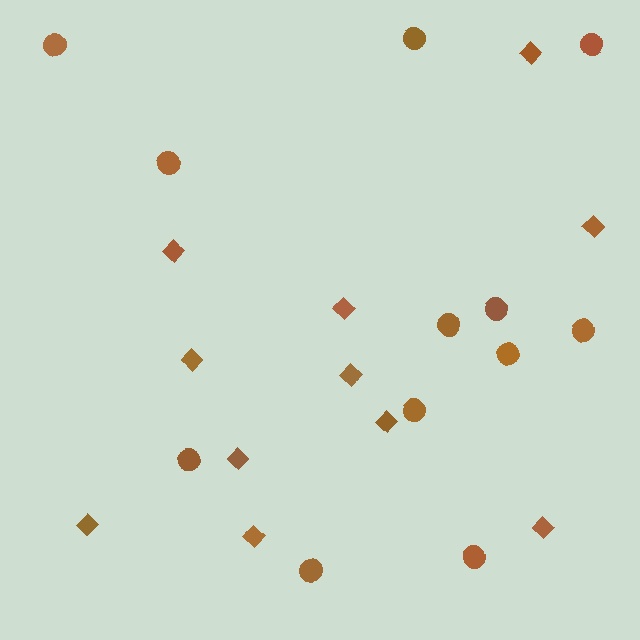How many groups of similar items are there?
There are 2 groups: one group of circles (12) and one group of diamonds (11).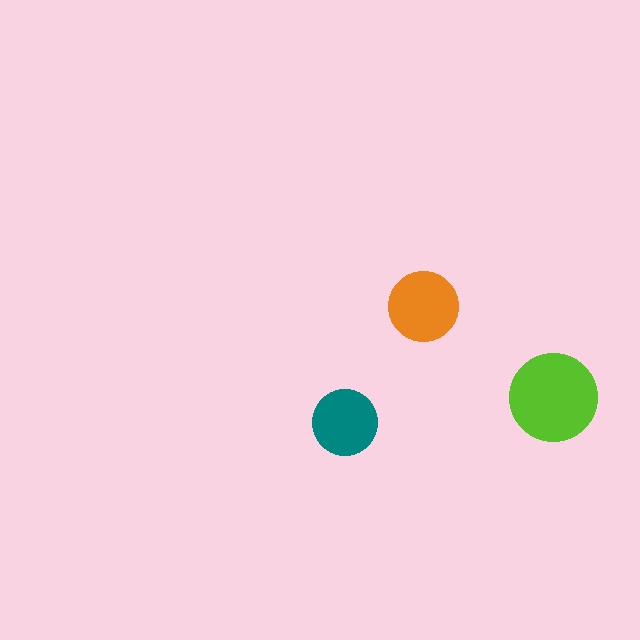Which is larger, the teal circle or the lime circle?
The lime one.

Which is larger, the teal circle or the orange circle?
The orange one.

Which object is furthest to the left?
The teal circle is leftmost.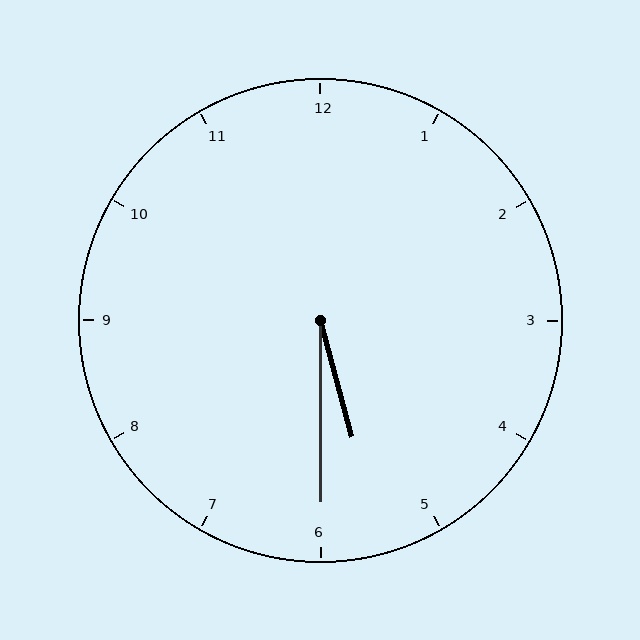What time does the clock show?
5:30.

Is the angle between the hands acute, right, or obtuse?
It is acute.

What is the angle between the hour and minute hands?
Approximately 15 degrees.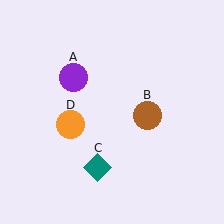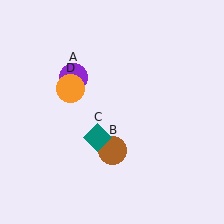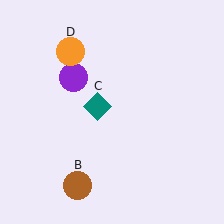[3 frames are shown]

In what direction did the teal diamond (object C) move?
The teal diamond (object C) moved up.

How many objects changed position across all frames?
3 objects changed position: brown circle (object B), teal diamond (object C), orange circle (object D).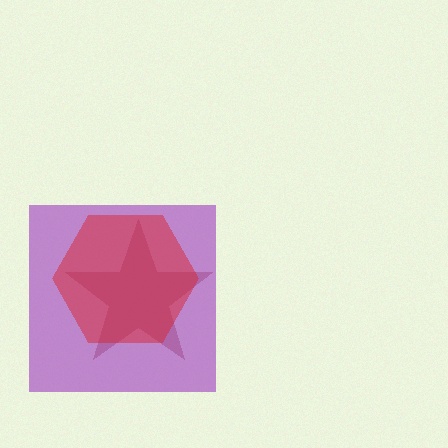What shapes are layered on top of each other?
The layered shapes are: a brown star, a purple square, a red hexagon.